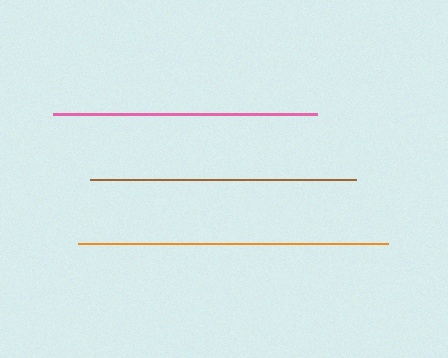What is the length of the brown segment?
The brown segment is approximately 267 pixels long.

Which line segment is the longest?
The orange line is the longest at approximately 311 pixels.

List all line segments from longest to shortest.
From longest to shortest: orange, brown, pink.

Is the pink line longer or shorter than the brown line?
The brown line is longer than the pink line.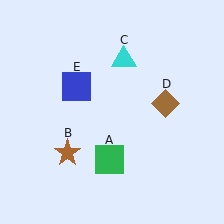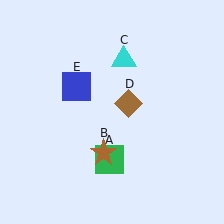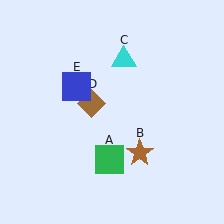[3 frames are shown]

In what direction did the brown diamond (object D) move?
The brown diamond (object D) moved left.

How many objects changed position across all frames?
2 objects changed position: brown star (object B), brown diamond (object D).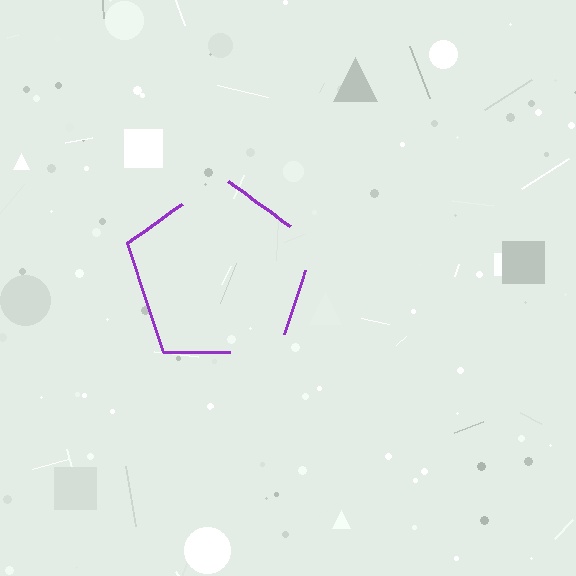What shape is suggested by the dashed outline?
The dashed outline suggests a pentagon.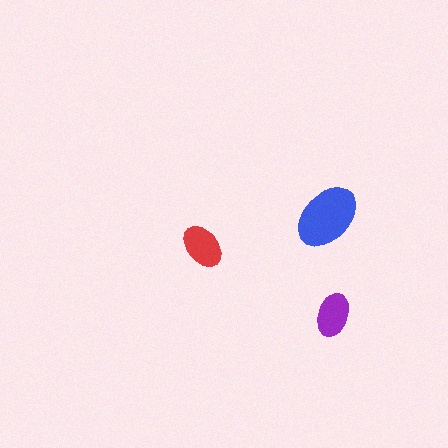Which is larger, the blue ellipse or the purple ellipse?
The blue one.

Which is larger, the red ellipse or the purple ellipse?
The red one.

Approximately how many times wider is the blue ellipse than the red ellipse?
About 1.5 times wider.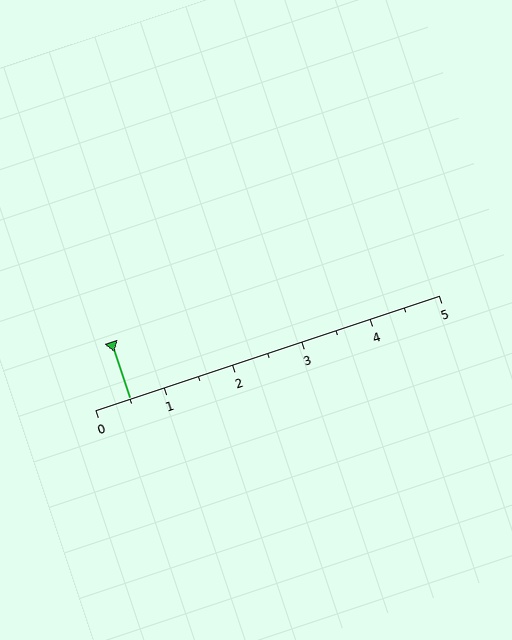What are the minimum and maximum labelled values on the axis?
The axis runs from 0 to 5.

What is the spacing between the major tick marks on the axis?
The major ticks are spaced 1 apart.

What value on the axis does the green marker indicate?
The marker indicates approximately 0.5.